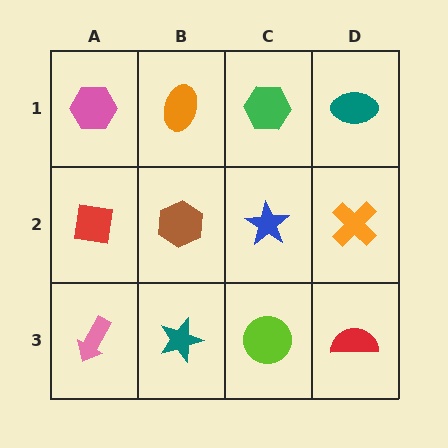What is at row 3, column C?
A lime circle.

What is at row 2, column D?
An orange cross.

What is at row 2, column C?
A blue star.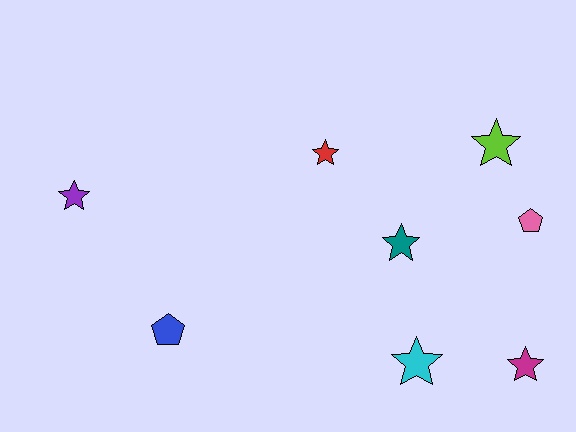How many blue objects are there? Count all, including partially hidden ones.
There is 1 blue object.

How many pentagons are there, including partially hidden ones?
There are 2 pentagons.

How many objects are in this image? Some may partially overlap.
There are 8 objects.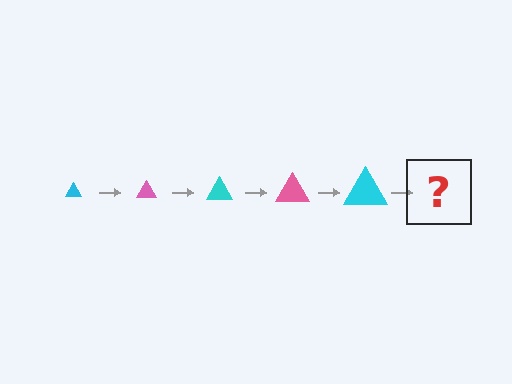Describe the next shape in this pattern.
It should be a pink triangle, larger than the previous one.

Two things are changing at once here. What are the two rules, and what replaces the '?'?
The two rules are that the triangle grows larger each step and the color cycles through cyan and pink. The '?' should be a pink triangle, larger than the previous one.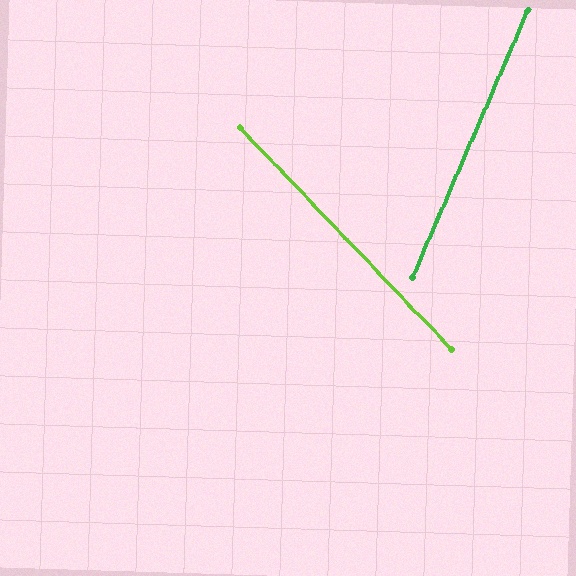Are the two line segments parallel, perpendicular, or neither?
Neither parallel nor perpendicular — they differ by about 67°.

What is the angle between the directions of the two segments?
Approximately 67 degrees.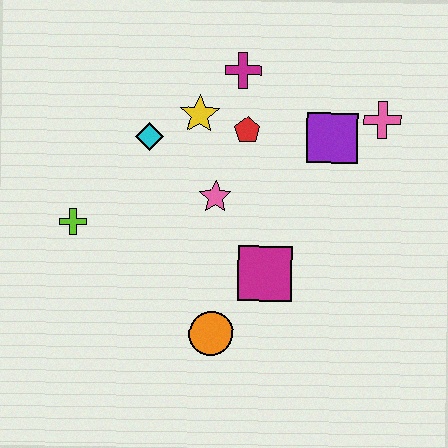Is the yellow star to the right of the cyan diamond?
Yes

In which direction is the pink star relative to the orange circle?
The pink star is above the orange circle.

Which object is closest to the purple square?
The pink cross is closest to the purple square.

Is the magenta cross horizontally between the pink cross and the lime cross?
Yes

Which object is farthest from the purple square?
The lime cross is farthest from the purple square.